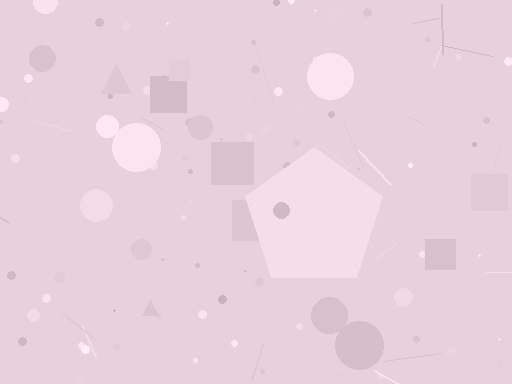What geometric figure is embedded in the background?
A pentagon is embedded in the background.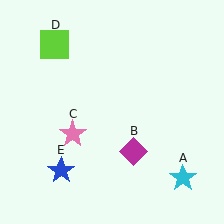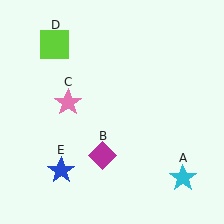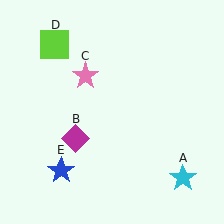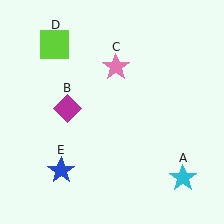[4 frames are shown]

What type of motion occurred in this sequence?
The magenta diamond (object B), pink star (object C) rotated clockwise around the center of the scene.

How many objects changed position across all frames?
2 objects changed position: magenta diamond (object B), pink star (object C).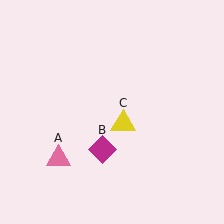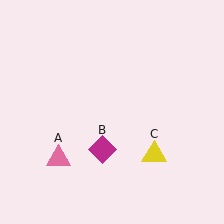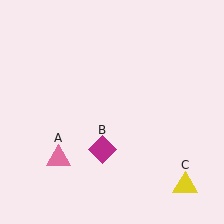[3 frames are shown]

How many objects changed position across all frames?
1 object changed position: yellow triangle (object C).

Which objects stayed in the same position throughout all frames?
Pink triangle (object A) and magenta diamond (object B) remained stationary.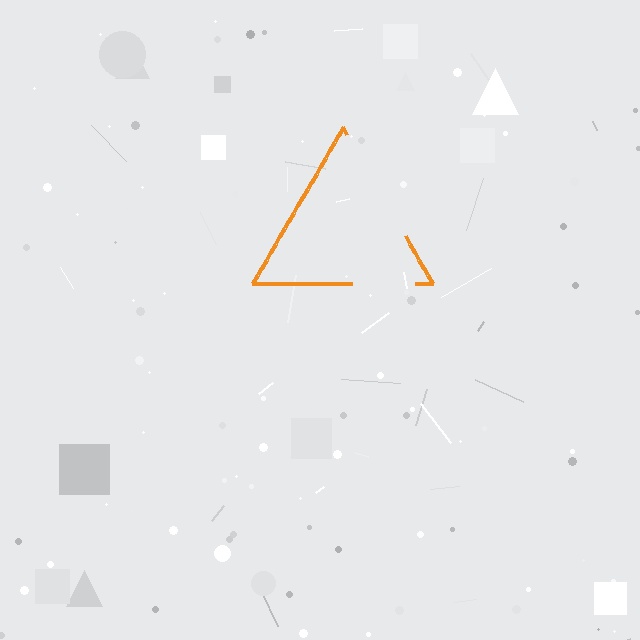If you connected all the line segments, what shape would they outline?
They would outline a triangle.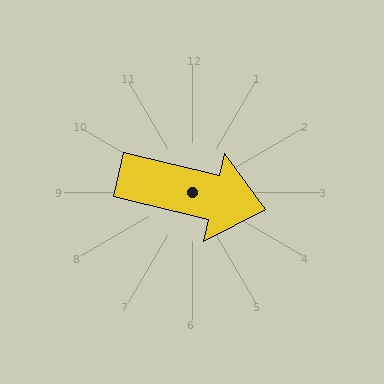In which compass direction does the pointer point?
East.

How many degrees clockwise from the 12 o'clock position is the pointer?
Approximately 103 degrees.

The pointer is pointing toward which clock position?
Roughly 3 o'clock.